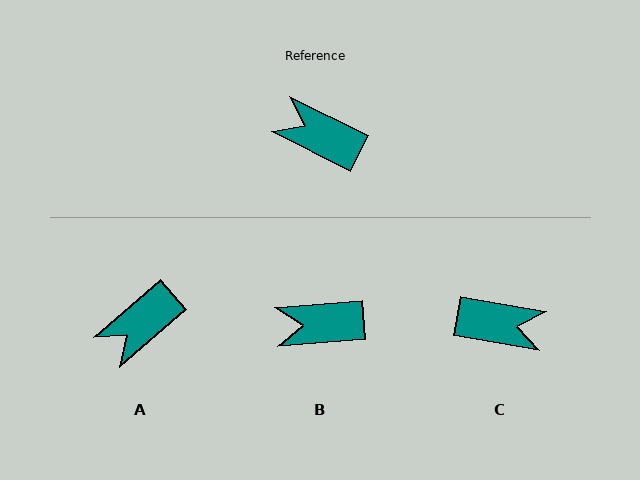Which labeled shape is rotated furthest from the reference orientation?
C, about 163 degrees away.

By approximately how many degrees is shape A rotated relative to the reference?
Approximately 68 degrees counter-clockwise.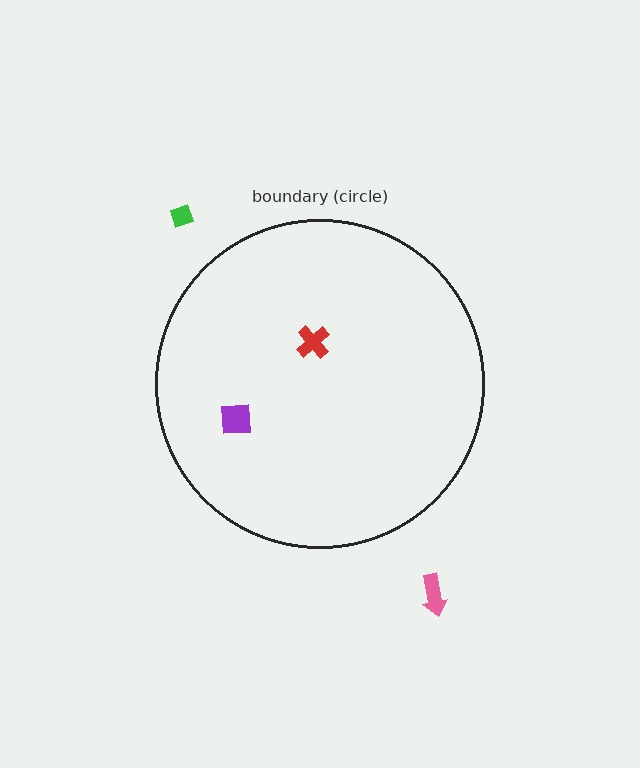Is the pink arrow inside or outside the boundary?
Outside.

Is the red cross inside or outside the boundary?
Inside.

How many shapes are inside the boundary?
2 inside, 2 outside.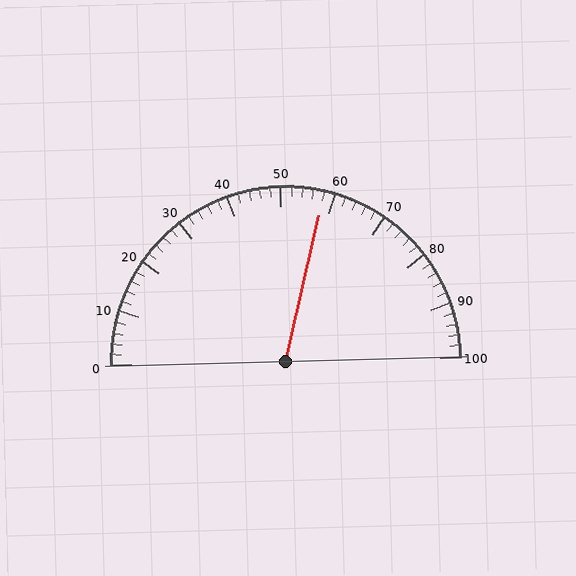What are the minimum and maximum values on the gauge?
The gauge ranges from 0 to 100.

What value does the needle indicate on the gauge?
The needle indicates approximately 58.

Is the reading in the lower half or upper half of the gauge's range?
The reading is in the upper half of the range (0 to 100).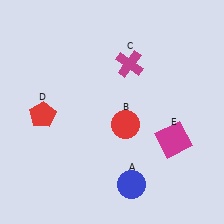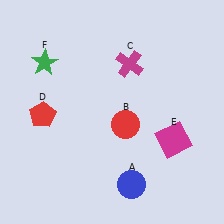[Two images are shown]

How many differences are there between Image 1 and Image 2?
There is 1 difference between the two images.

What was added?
A green star (F) was added in Image 2.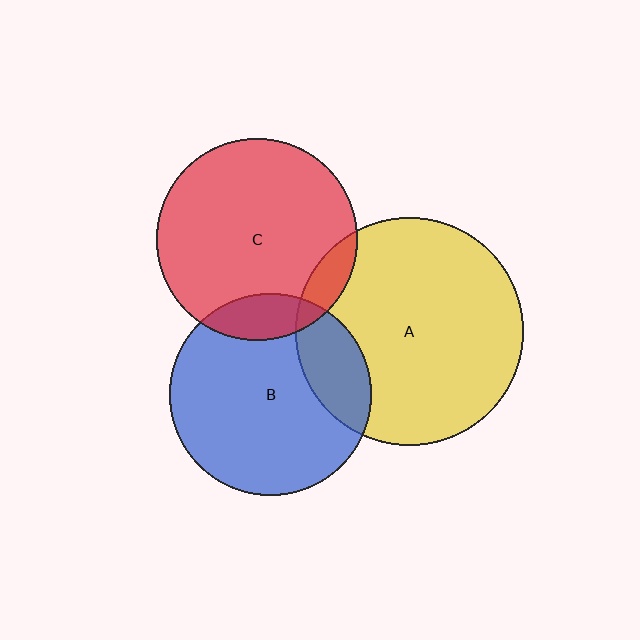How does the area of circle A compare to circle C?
Approximately 1.3 times.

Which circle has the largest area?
Circle A (yellow).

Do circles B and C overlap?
Yes.